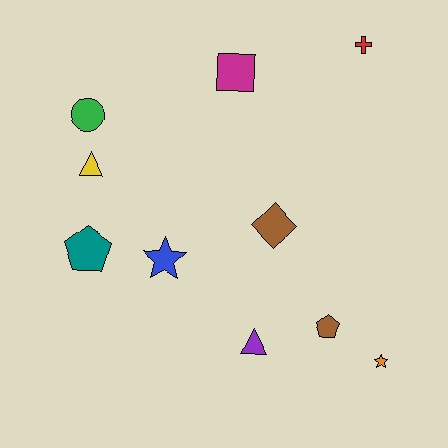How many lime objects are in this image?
There are no lime objects.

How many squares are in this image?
There is 1 square.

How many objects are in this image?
There are 10 objects.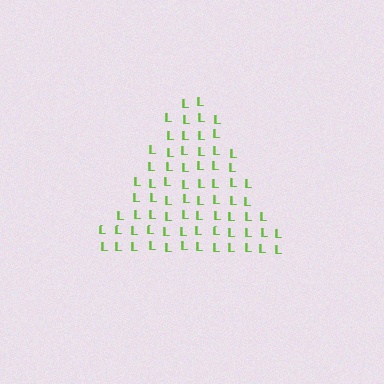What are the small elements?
The small elements are letter L's.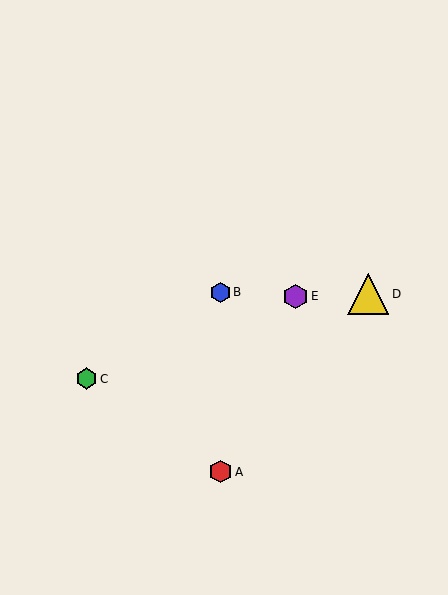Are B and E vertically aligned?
No, B is at x≈220 and E is at x≈295.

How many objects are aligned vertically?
2 objects (A, B) are aligned vertically.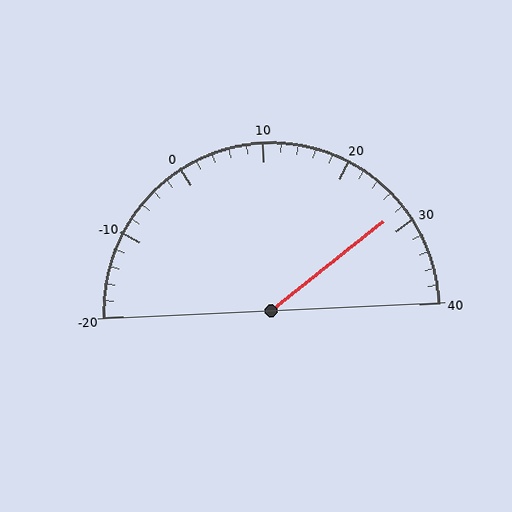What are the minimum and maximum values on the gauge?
The gauge ranges from -20 to 40.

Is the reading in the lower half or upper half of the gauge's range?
The reading is in the upper half of the range (-20 to 40).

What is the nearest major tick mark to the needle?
The nearest major tick mark is 30.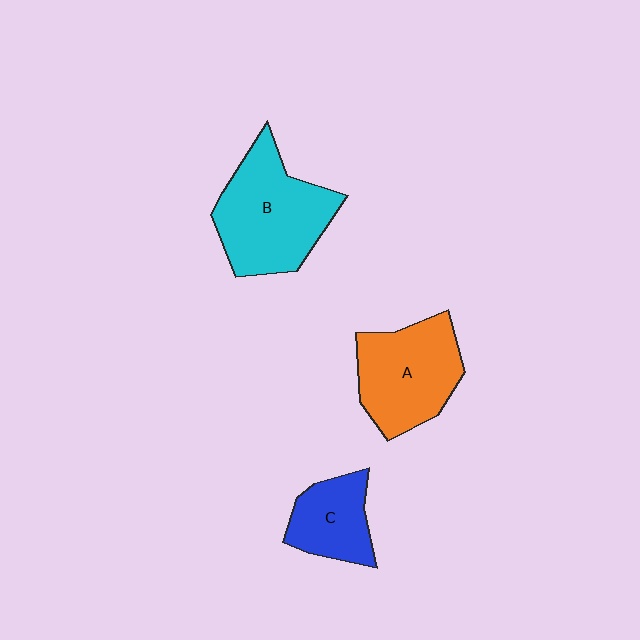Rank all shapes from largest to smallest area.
From largest to smallest: B (cyan), A (orange), C (blue).